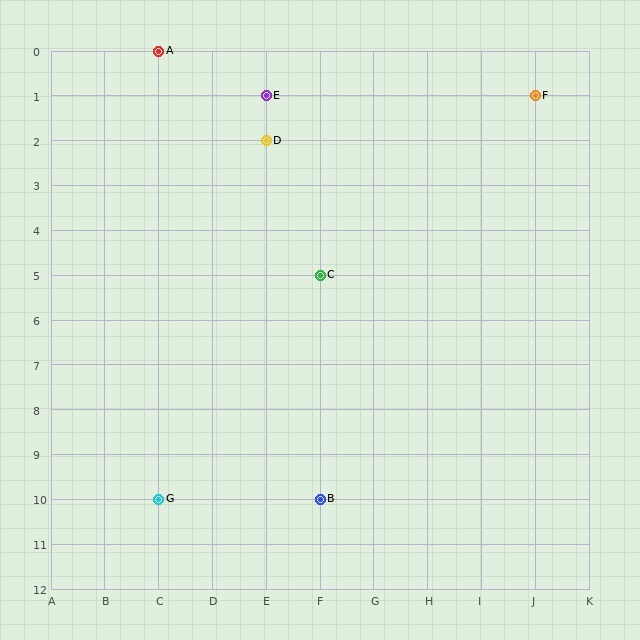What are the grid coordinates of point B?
Point B is at grid coordinates (F, 10).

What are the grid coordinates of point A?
Point A is at grid coordinates (C, 0).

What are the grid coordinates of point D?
Point D is at grid coordinates (E, 2).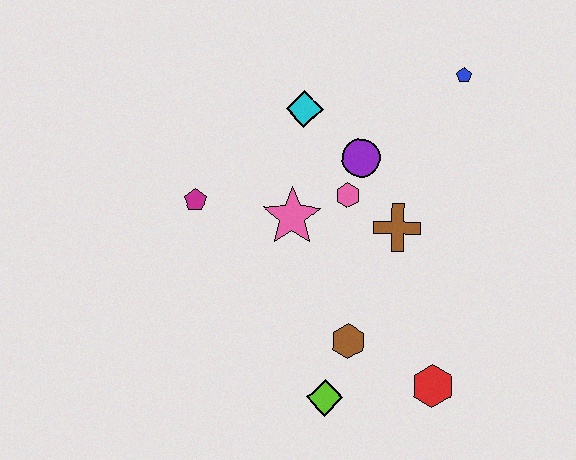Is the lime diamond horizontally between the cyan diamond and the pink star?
No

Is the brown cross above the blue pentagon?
No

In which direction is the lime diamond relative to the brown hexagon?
The lime diamond is below the brown hexagon.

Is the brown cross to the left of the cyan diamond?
No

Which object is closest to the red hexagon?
The brown hexagon is closest to the red hexagon.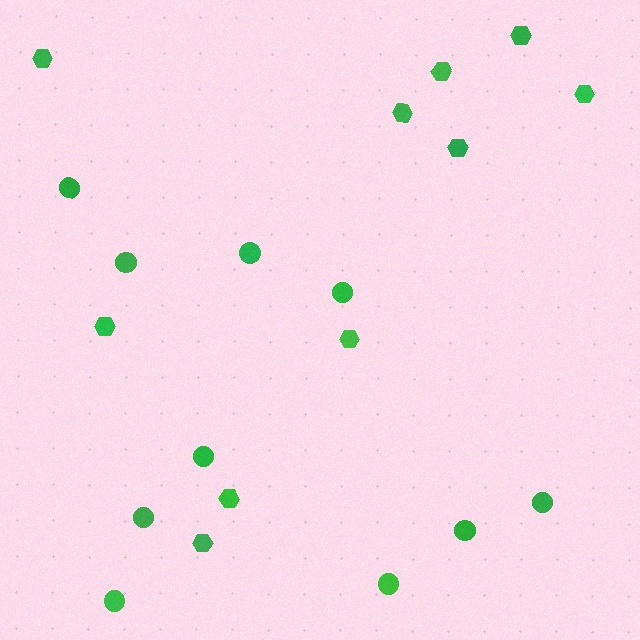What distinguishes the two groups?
There are 2 groups: one group of circles (10) and one group of hexagons (10).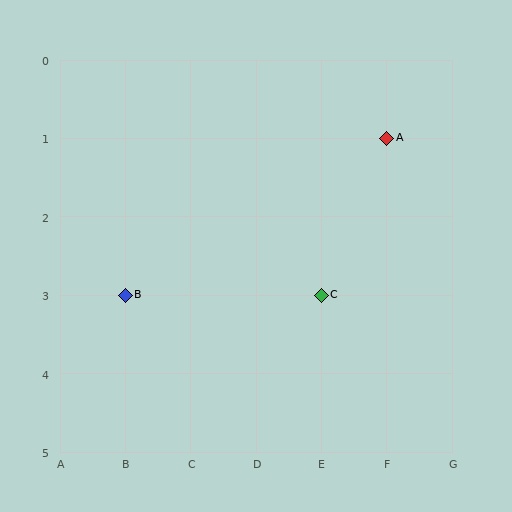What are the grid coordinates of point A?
Point A is at grid coordinates (F, 1).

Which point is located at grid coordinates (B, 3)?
Point B is at (B, 3).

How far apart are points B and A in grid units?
Points B and A are 4 columns and 2 rows apart (about 4.5 grid units diagonally).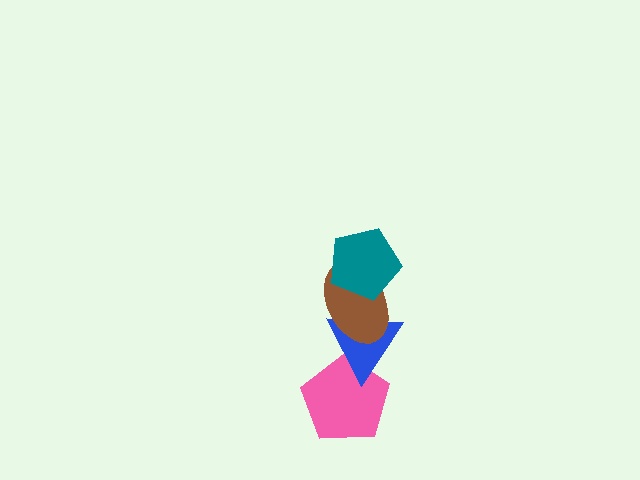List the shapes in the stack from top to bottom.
From top to bottom: the teal pentagon, the brown ellipse, the blue triangle, the pink pentagon.